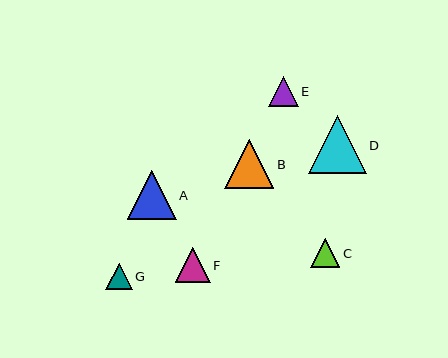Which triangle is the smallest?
Triangle G is the smallest with a size of approximately 26 pixels.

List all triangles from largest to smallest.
From largest to smallest: D, A, B, F, E, C, G.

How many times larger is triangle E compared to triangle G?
Triangle E is approximately 1.1 times the size of triangle G.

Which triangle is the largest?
Triangle D is the largest with a size of approximately 58 pixels.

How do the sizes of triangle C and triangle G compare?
Triangle C and triangle G are approximately the same size.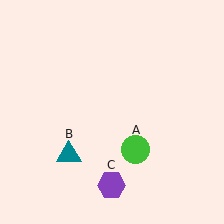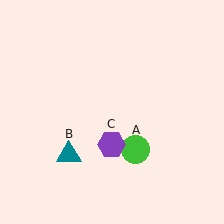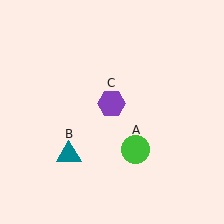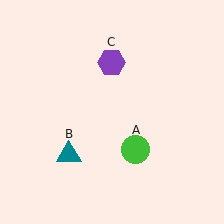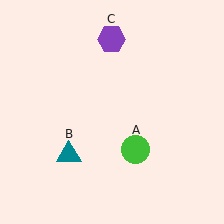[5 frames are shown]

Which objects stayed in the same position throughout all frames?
Green circle (object A) and teal triangle (object B) remained stationary.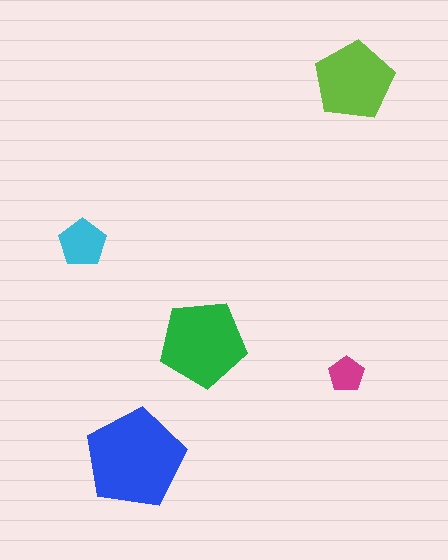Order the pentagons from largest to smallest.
the blue one, the green one, the lime one, the cyan one, the magenta one.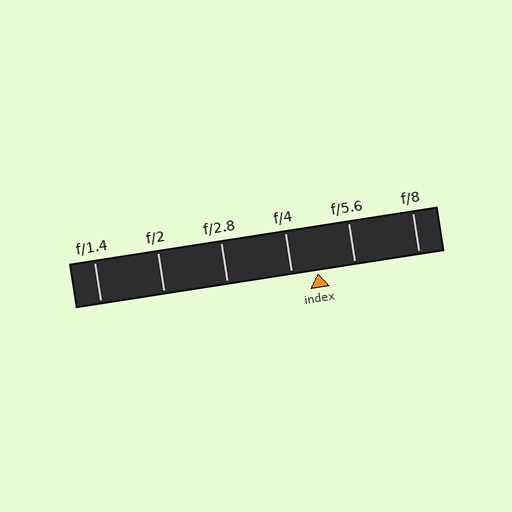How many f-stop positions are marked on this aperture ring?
There are 6 f-stop positions marked.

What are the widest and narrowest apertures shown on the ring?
The widest aperture shown is f/1.4 and the narrowest is f/8.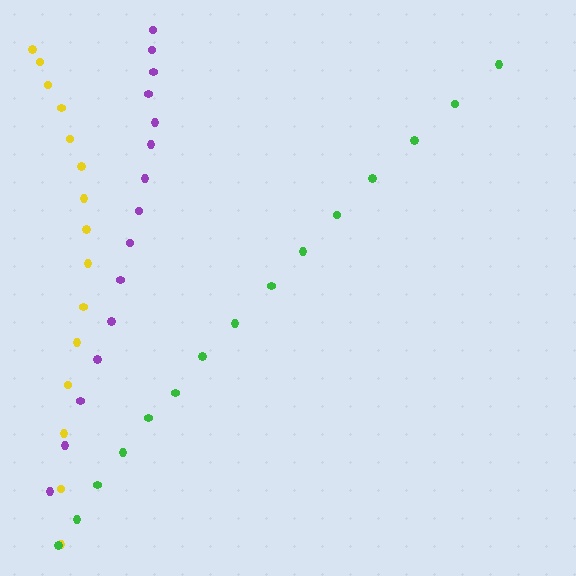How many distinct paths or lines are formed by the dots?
There are 3 distinct paths.